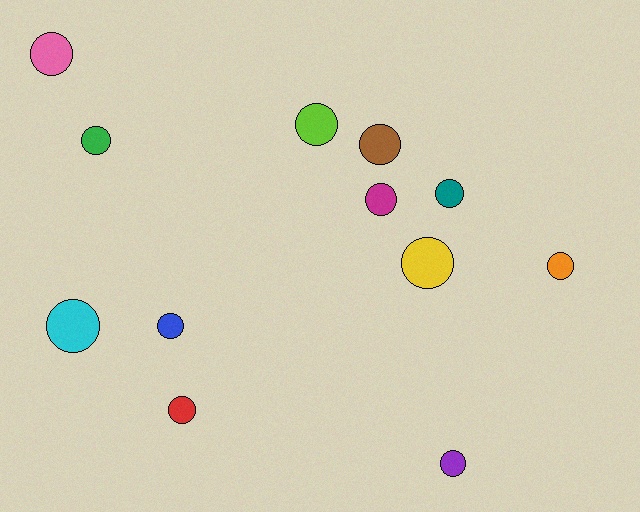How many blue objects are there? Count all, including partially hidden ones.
There is 1 blue object.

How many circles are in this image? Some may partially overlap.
There are 12 circles.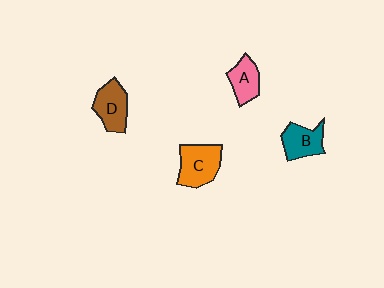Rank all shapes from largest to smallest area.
From largest to smallest: C (orange), D (brown), B (teal), A (pink).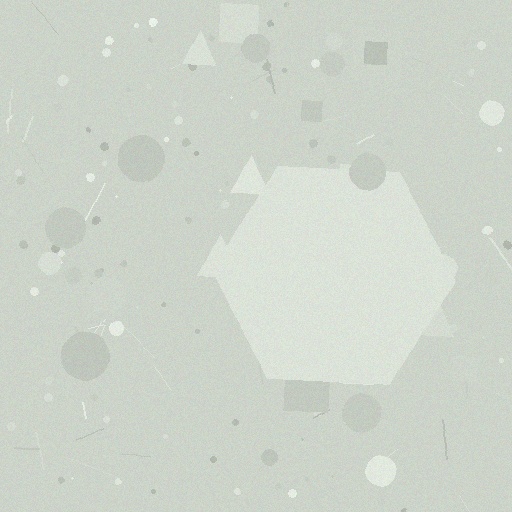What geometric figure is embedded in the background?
A hexagon is embedded in the background.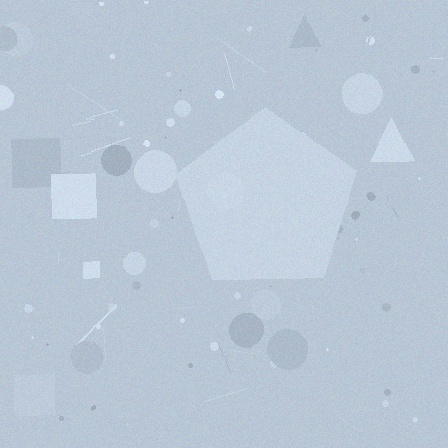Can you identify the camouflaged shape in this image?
The camouflaged shape is a pentagon.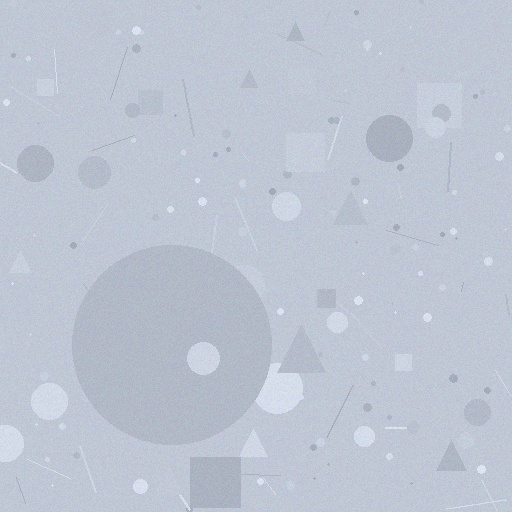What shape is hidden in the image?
A circle is hidden in the image.